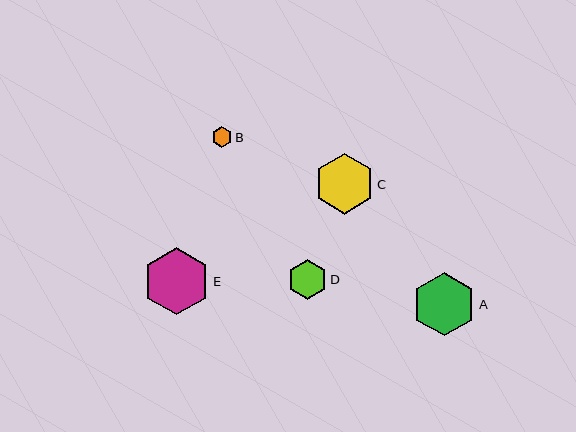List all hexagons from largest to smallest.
From largest to smallest: E, A, C, D, B.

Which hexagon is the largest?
Hexagon E is the largest with a size of approximately 67 pixels.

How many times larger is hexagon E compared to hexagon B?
Hexagon E is approximately 3.3 times the size of hexagon B.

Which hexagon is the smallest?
Hexagon B is the smallest with a size of approximately 20 pixels.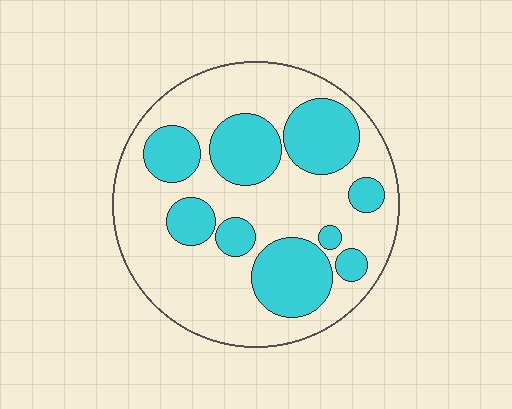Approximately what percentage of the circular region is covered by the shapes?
Approximately 35%.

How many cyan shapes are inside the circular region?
9.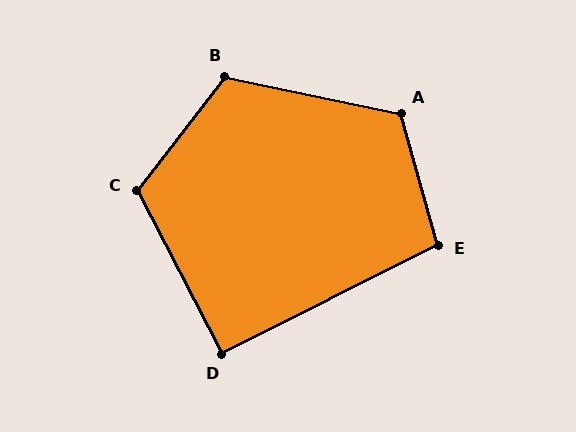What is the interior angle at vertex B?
Approximately 116 degrees (obtuse).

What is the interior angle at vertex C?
Approximately 115 degrees (obtuse).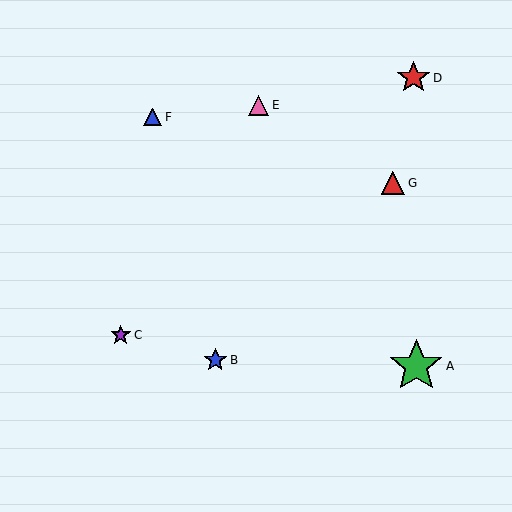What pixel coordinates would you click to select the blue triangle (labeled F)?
Click at (153, 117) to select the blue triangle F.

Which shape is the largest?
The green star (labeled A) is the largest.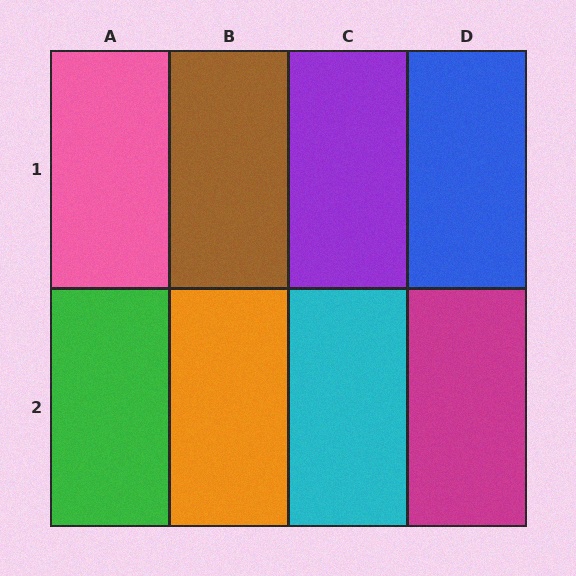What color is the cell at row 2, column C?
Cyan.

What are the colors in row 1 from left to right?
Pink, brown, purple, blue.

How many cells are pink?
1 cell is pink.